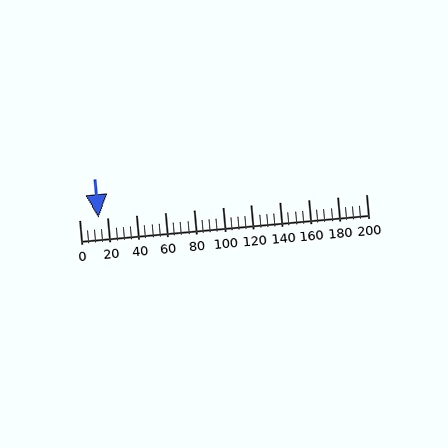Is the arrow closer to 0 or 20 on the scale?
The arrow is closer to 20.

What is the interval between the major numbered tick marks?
The major tick marks are spaced 20 units apart.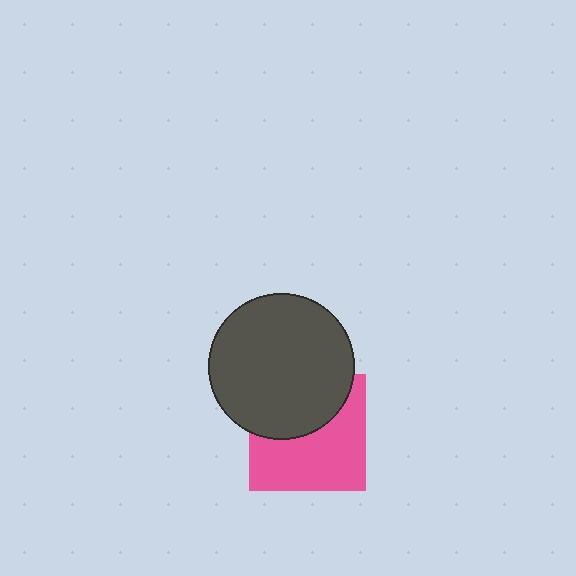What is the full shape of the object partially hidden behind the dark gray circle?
The partially hidden object is a pink square.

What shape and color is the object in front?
The object in front is a dark gray circle.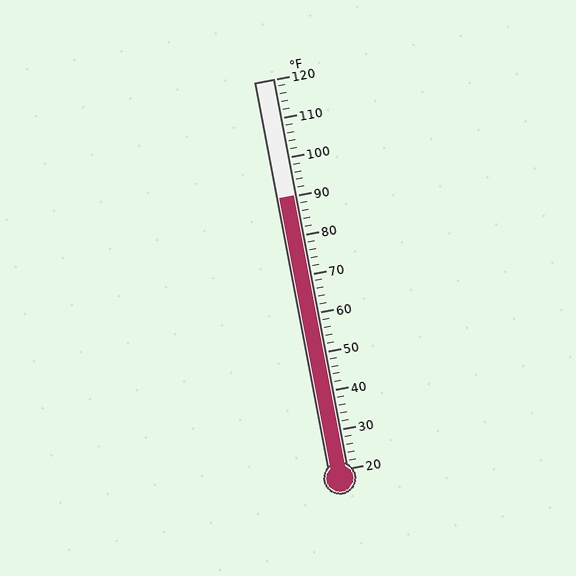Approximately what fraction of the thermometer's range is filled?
The thermometer is filled to approximately 70% of its range.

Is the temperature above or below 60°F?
The temperature is above 60°F.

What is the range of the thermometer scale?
The thermometer scale ranges from 20°F to 120°F.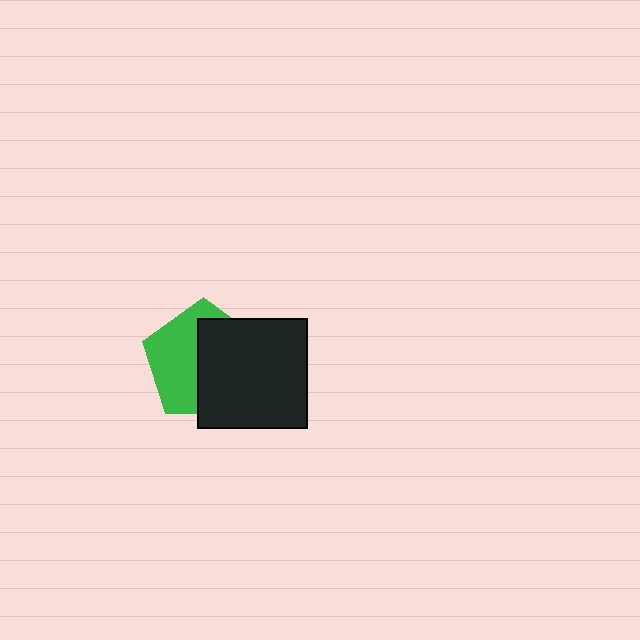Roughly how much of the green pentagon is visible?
About half of it is visible (roughly 47%).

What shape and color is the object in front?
The object in front is a black square.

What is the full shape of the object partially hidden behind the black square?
The partially hidden object is a green pentagon.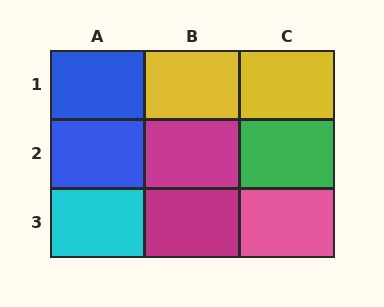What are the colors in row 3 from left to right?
Cyan, magenta, pink.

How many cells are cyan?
1 cell is cyan.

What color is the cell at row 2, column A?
Blue.